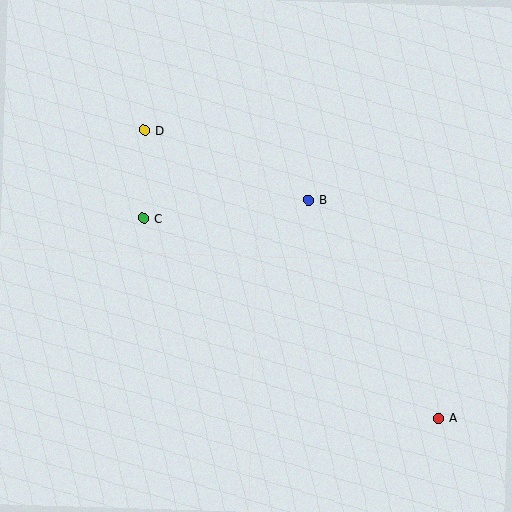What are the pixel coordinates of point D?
Point D is at (144, 130).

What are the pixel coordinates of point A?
Point A is at (439, 418).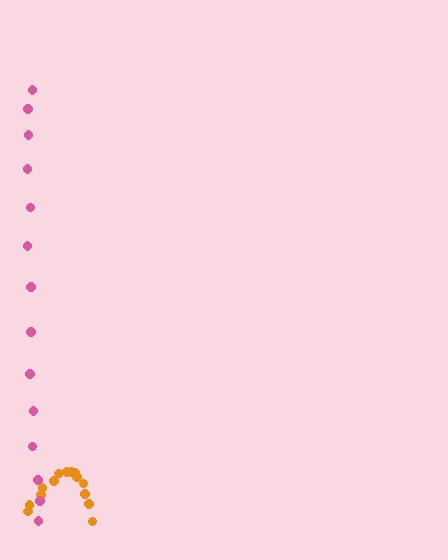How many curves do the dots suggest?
There are 2 distinct paths.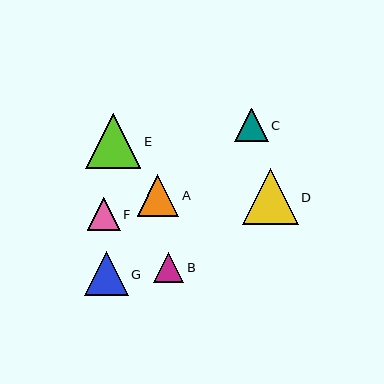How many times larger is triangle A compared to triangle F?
Triangle A is approximately 1.3 times the size of triangle F.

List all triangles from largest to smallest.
From largest to smallest: D, E, G, A, C, F, B.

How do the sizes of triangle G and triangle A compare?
Triangle G and triangle A are approximately the same size.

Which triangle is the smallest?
Triangle B is the smallest with a size of approximately 30 pixels.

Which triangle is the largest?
Triangle D is the largest with a size of approximately 55 pixels.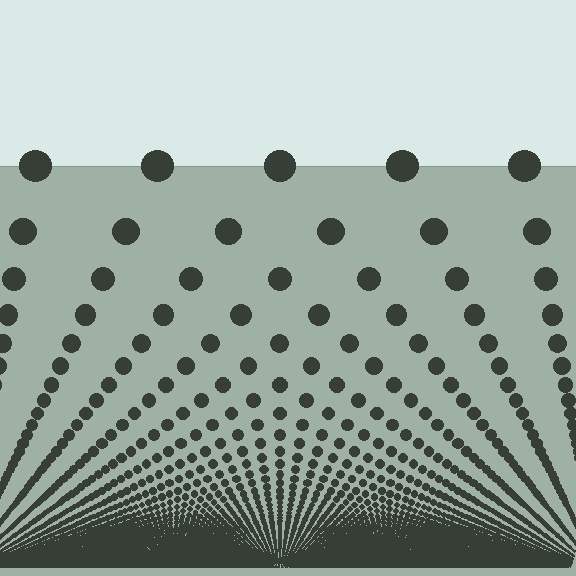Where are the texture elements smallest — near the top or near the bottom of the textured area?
Near the bottom.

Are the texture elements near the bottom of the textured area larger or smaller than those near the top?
Smaller. The gradient is inverted — elements near the bottom are smaller and denser.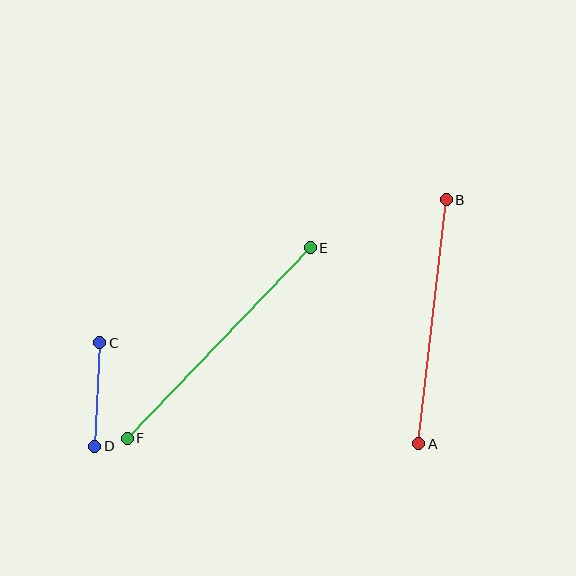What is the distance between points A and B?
The distance is approximately 246 pixels.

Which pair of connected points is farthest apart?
Points E and F are farthest apart.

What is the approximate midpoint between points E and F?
The midpoint is at approximately (219, 343) pixels.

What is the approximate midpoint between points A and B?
The midpoint is at approximately (433, 322) pixels.